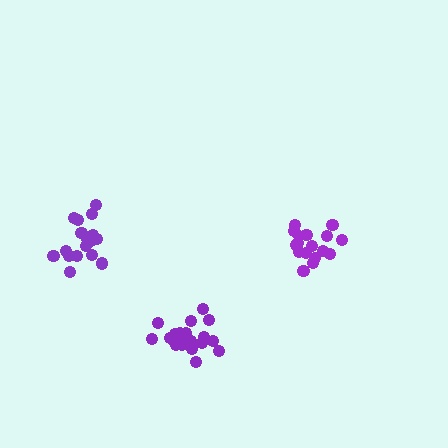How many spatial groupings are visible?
There are 3 spatial groupings.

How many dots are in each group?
Group 1: 17 dots, Group 2: 20 dots, Group 3: 17 dots (54 total).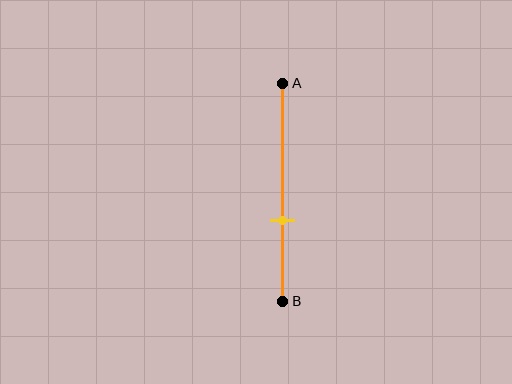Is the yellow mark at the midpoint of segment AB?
No, the mark is at about 65% from A, not at the 50% midpoint.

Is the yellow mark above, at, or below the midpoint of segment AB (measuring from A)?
The yellow mark is below the midpoint of segment AB.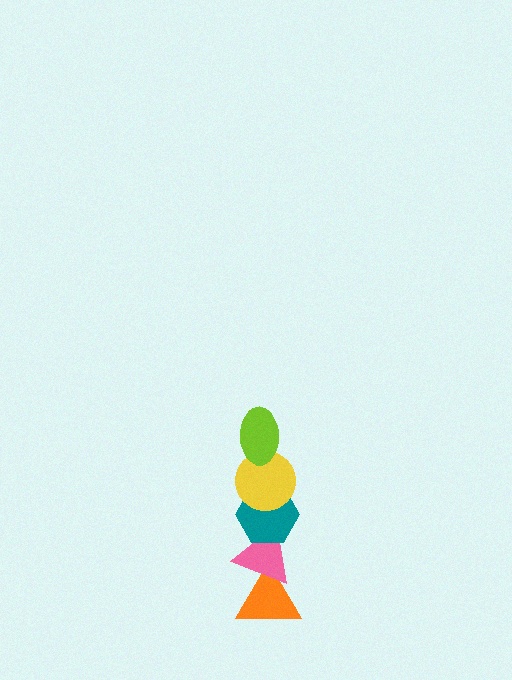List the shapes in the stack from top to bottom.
From top to bottom: the lime ellipse, the yellow circle, the teal hexagon, the pink triangle, the orange triangle.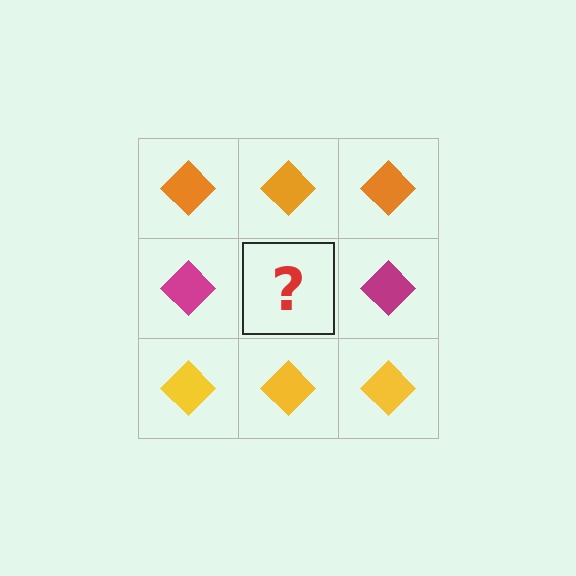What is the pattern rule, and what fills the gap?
The rule is that each row has a consistent color. The gap should be filled with a magenta diamond.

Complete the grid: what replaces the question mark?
The question mark should be replaced with a magenta diamond.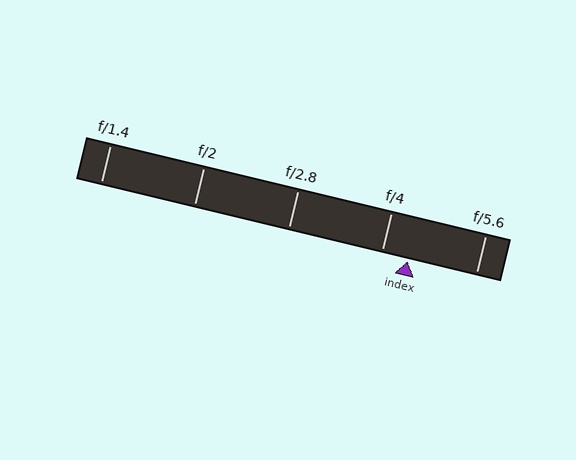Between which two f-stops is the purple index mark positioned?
The index mark is between f/4 and f/5.6.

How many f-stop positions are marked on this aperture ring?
There are 5 f-stop positions marked.